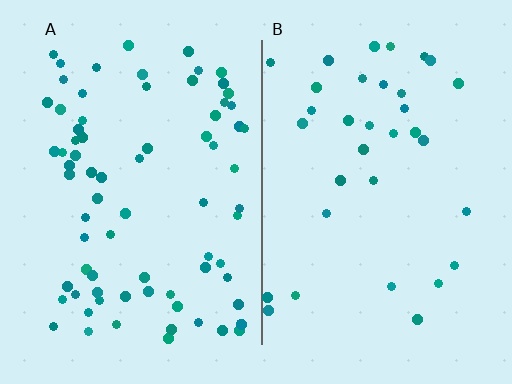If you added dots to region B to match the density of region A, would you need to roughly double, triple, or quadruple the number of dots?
Approximately double.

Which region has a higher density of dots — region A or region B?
A (the left).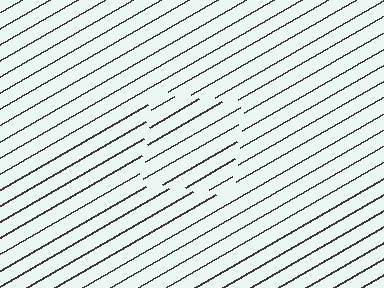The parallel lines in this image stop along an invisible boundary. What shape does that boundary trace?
An illusory square. The interior of the shape contains the same grating, shifted by half a period — the contour is defined by the phase discontinuity where line-ends from the inner and outer gratings abut.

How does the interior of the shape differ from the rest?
The interior of the shape contains the same grating, shifted by half a period — the contour is defined by the phase discontinuity where line-ends from the inner and outer gratings abut.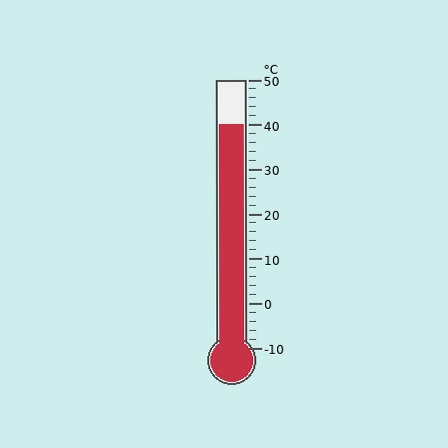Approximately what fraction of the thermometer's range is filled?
The thermometer is filled to approximately 85% of its range.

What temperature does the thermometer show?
The thermometer shows approximately 40°C.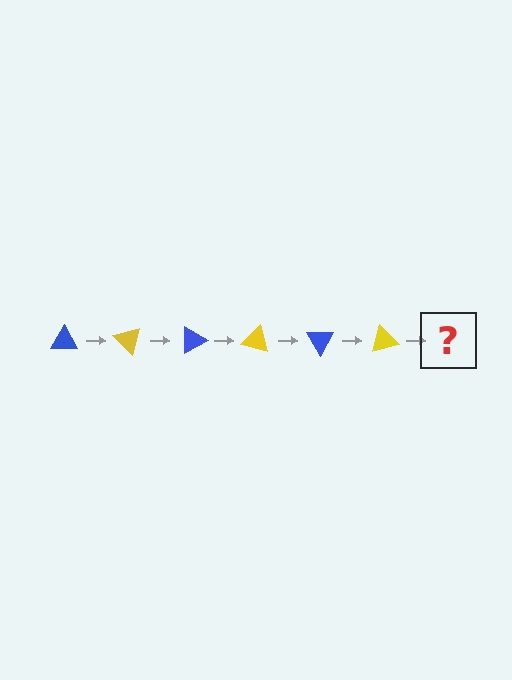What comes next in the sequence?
The next element should be a blue triangle, rotated 270 degrees from the start.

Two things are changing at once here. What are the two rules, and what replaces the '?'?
The two rules are that it rotates 45 degrees each step and the color cycles through blue and yellow. The '?' should be a blue triangle, rotated 270 degrees from the start.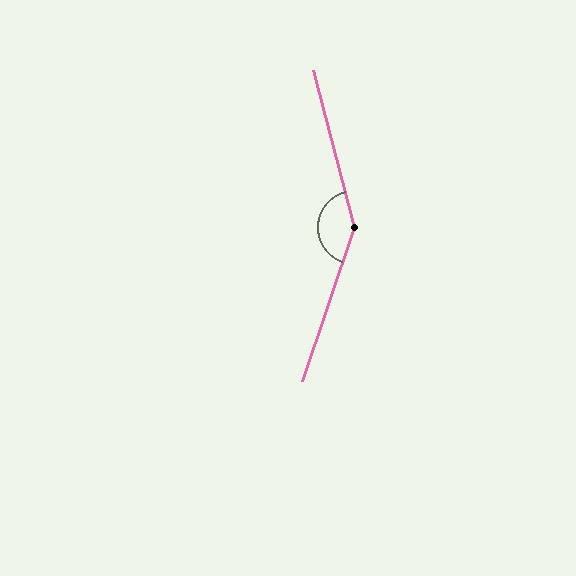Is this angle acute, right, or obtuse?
It is obtuse.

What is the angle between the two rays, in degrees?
Approximately 147 degrees.